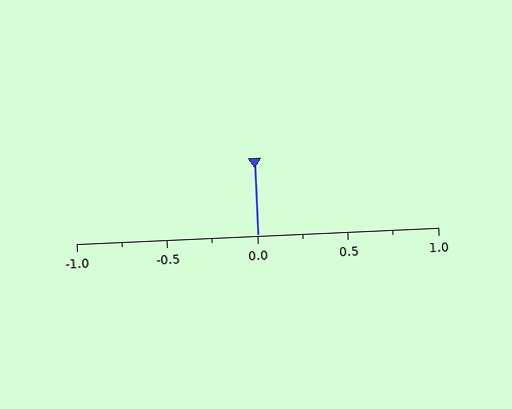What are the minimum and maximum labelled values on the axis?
The axis runs from -1.0 to 1.0.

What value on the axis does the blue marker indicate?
The marker indicates approximately 0.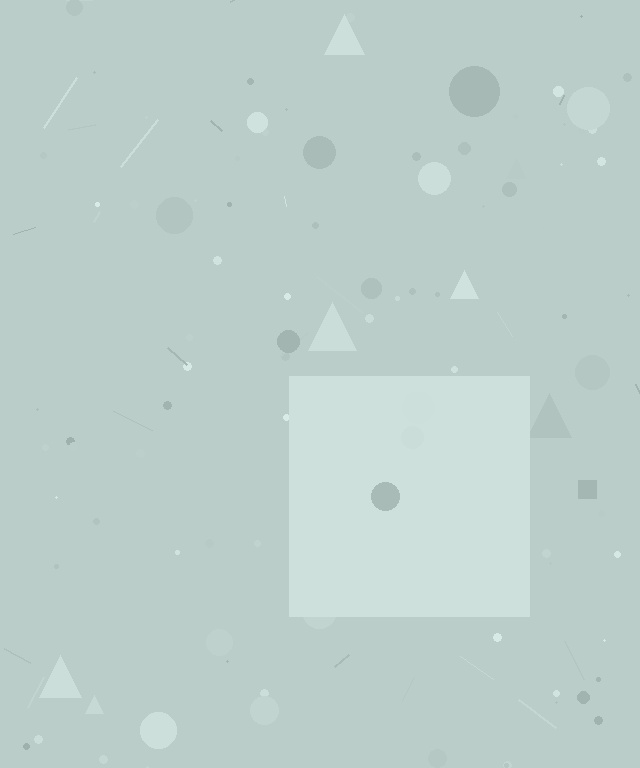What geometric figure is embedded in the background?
A square is embedded in the background.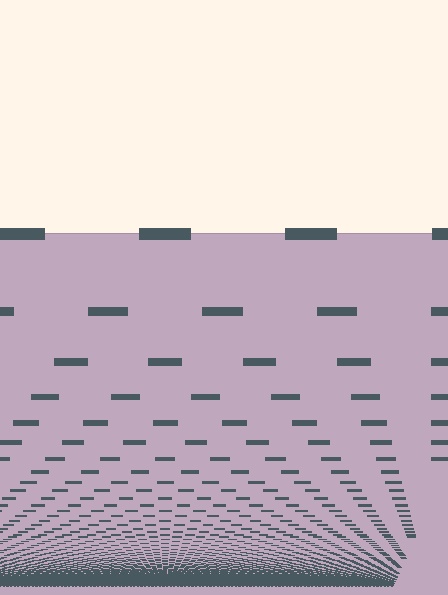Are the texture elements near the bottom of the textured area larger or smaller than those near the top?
Smaller. The gradient is inverted — elements near the bottom are smaller and denser.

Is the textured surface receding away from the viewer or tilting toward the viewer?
The surface appears to tilt toward the viewer. Texture elements get larger and sparser toward the top.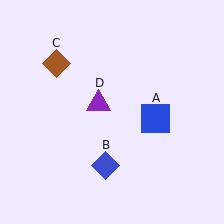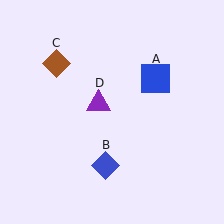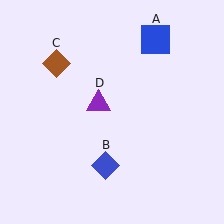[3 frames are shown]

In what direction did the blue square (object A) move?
The blue square (object A) moved up.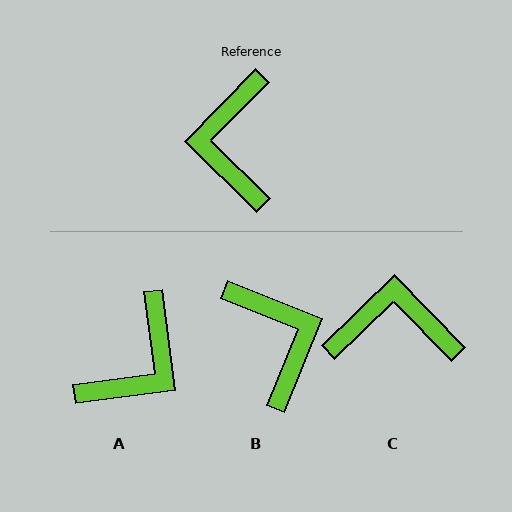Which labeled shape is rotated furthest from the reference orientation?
B, about 157 degrees away.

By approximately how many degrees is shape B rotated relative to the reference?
Approximately 157 degrees clockwise.